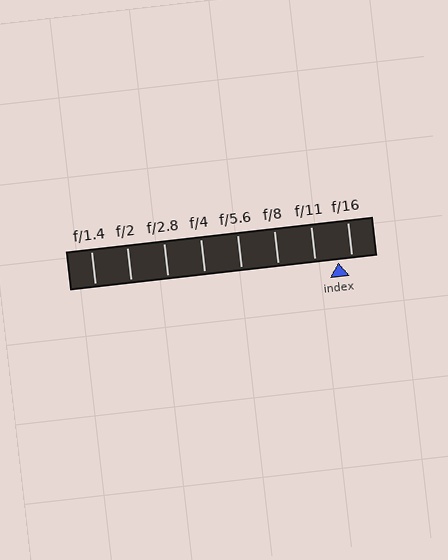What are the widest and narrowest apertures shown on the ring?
The widest aperture shown is f/1.4 and the narrowest is f/16.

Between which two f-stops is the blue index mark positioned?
The index mark is between f/11 and f/16.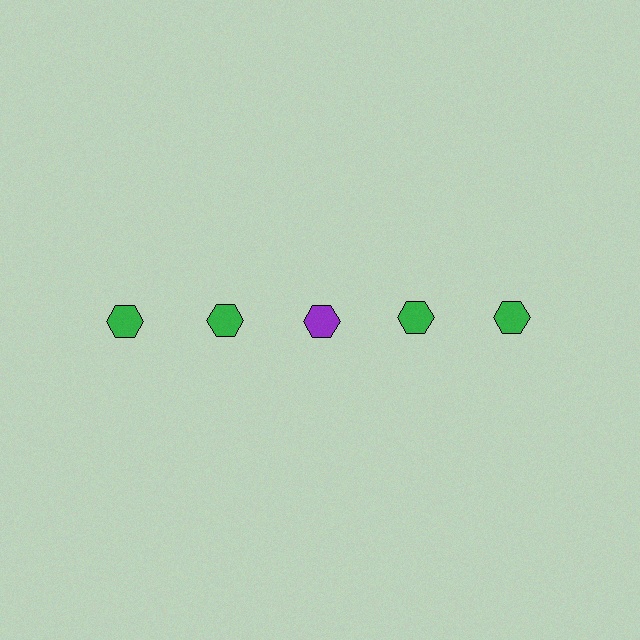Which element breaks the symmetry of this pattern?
The purple hexagon in the top row, center column breaks the symmetry. All other shapes are green hexagons.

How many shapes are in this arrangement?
There are 5 shapes arranged in a grid pattern.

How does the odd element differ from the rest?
It has a different color: purple instead of green.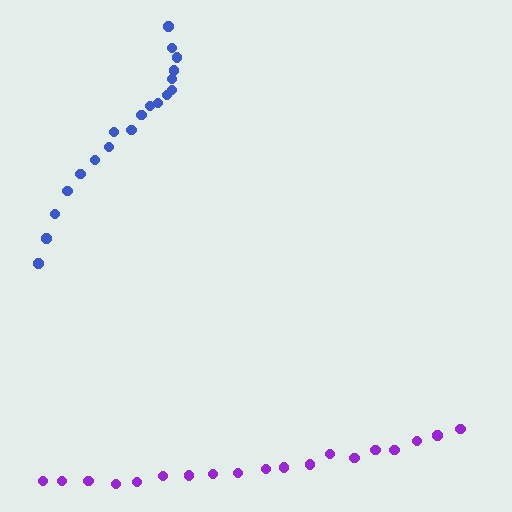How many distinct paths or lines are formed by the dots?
There are 2 distinct paths.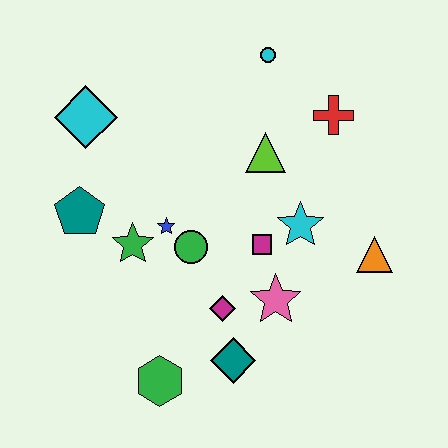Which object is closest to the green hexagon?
The teal diamond is closest to the green hexagon.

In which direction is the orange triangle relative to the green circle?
The orange triangle is to the right of the green circle.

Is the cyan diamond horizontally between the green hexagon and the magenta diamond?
No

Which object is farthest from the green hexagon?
The cyan circle is farthest from the green hexagon.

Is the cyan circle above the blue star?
Yes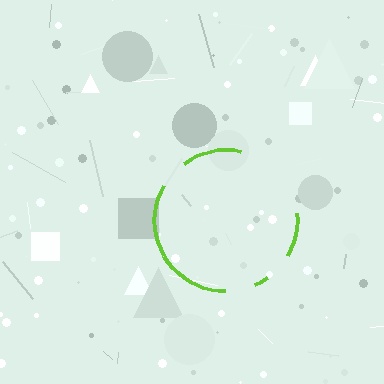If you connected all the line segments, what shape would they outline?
They would outline a circle.